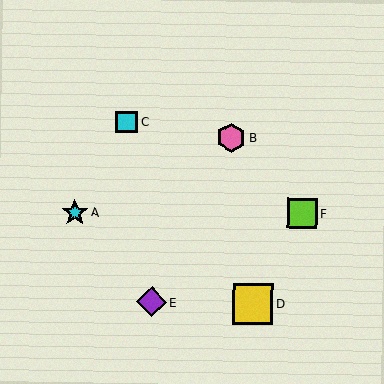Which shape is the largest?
The yellow square (labeled D) is the largest.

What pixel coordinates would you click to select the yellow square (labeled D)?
Click at (253, 304) to select the yellow square D.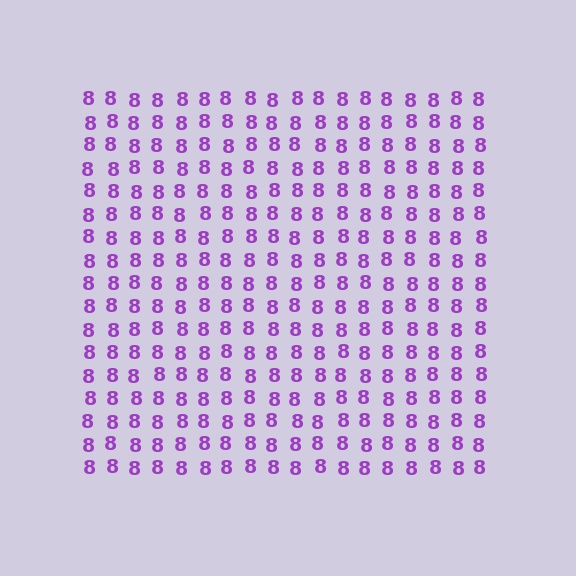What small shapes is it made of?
It is made of small digit 8's.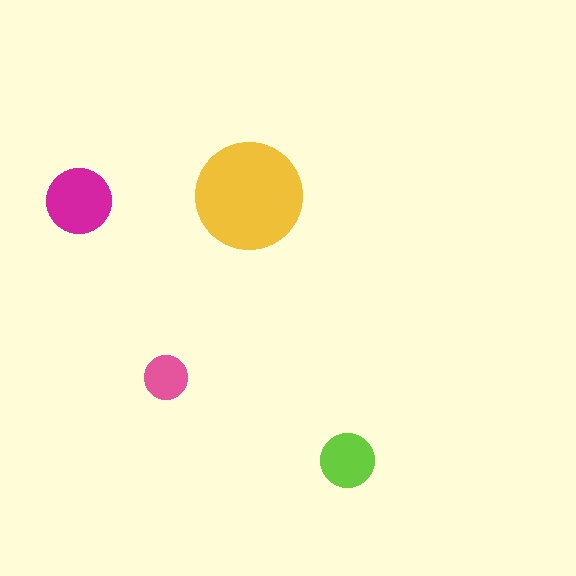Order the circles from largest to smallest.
the yellow one, the magenta one, the lime one, the pink one.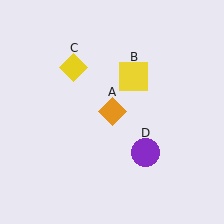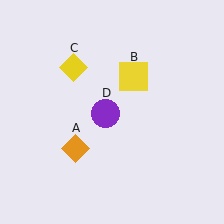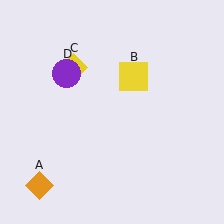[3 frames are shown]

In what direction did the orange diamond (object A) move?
The orange diamond (object A) moved down and to the left.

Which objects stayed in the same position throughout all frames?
Yellow square (object B) and yellow diamond (object C) remained stationary.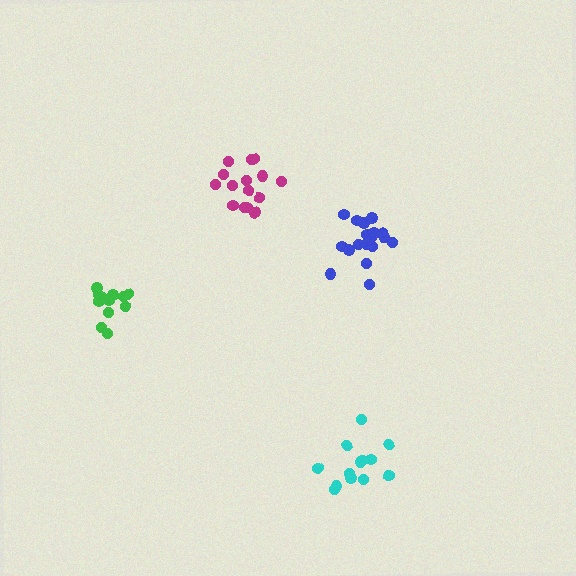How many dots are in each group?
Group 1: 15 dots, Group 2: 18 dots, Group 3: 12 dots, Group 4: 15 dots (60 total).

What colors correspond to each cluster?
The clusters are colored: magenta, blue, green, cyan.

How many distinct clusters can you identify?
There are 4 distinct clusters.